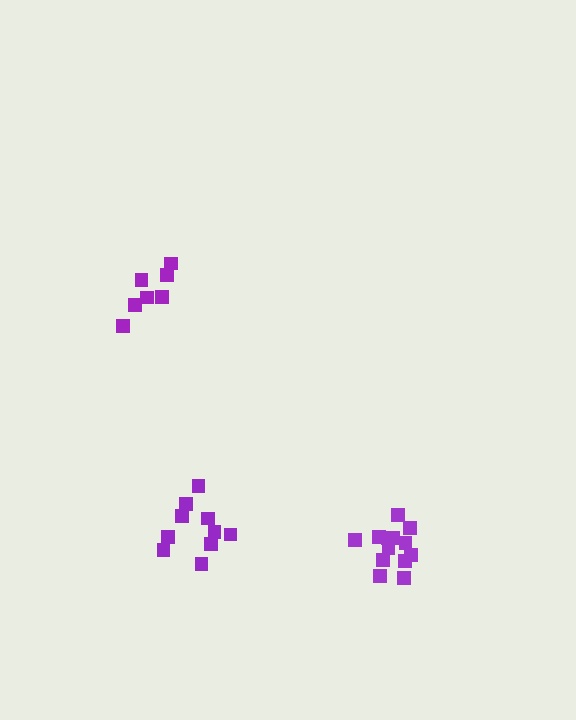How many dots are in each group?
Group 1: 10 dots, Group 2: 7 dots, Group 3: 13 dots (30 total).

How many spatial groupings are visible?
There are 3 spatial groupings.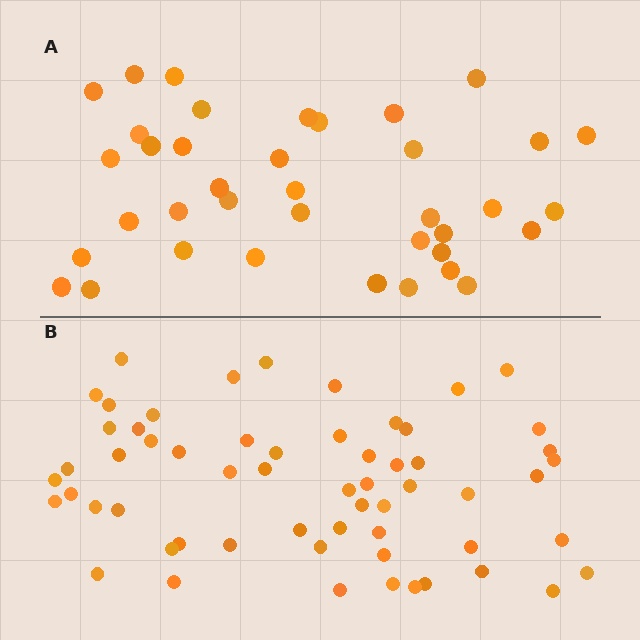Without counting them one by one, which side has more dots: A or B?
Region B (the bottom region) has more dots.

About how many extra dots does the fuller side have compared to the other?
Region B has approximately 20 more dots than region A.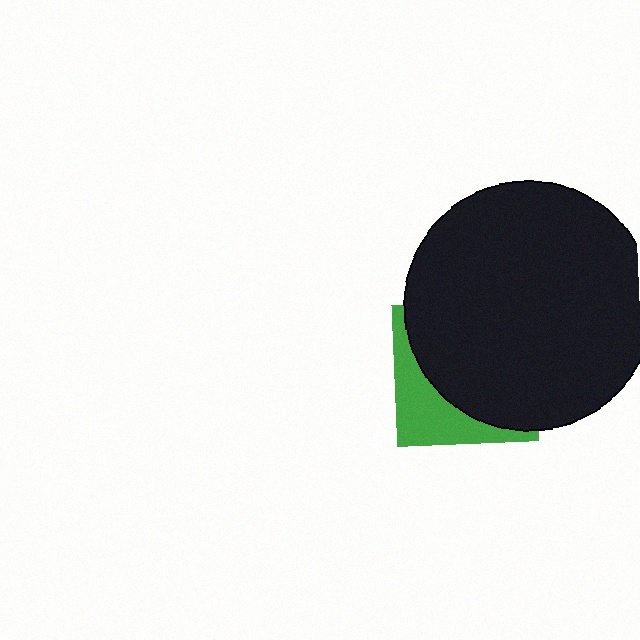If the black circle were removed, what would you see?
You would see the complete green square.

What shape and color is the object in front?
The object in front is a black circle.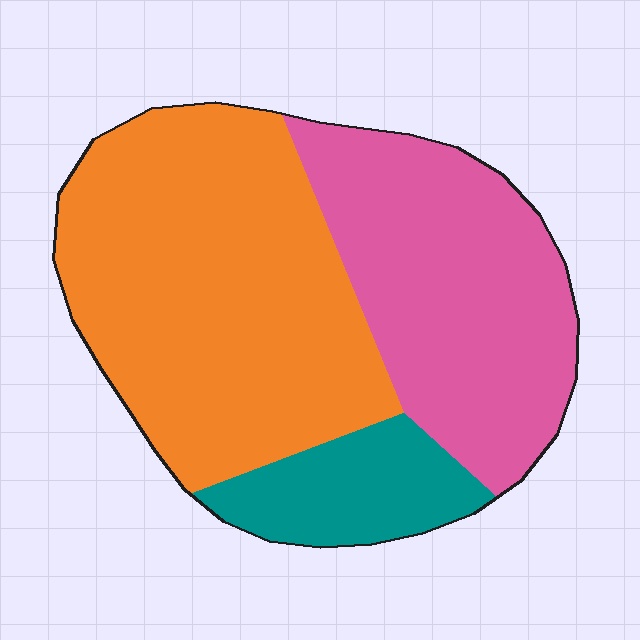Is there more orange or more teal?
Orange.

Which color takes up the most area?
Orange, at roughly 50%.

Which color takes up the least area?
Teal, at roughly 15%.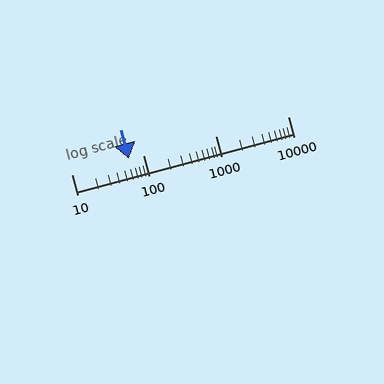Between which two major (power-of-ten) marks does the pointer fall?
The pointer is between 10 and 100.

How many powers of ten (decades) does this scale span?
The scale spans 3 decades, from 10 to 10000.